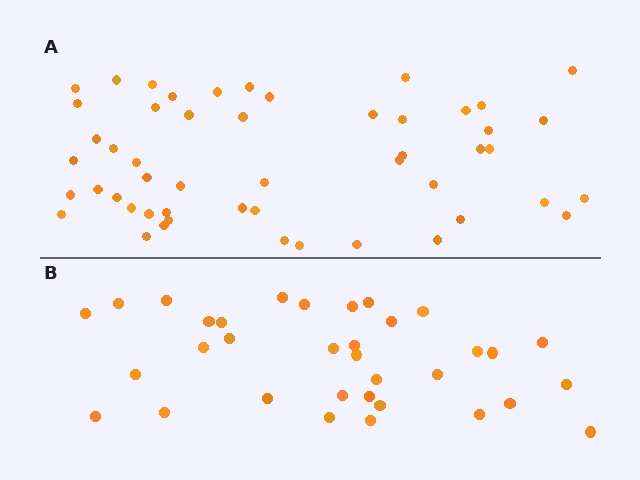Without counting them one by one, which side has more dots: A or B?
Region A (the top region) has more dots.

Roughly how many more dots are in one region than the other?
Region A has approximately 15 more dots than region B.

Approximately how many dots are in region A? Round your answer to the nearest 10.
About 50 dots. (The exact count is 51, which rounds to 50.)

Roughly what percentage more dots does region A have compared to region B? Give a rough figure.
About 50% more.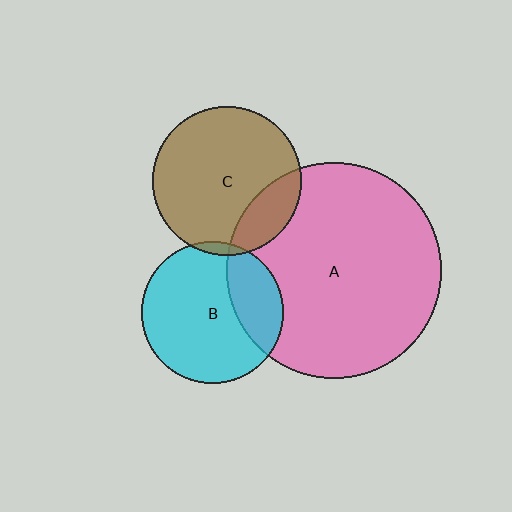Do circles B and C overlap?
Yes.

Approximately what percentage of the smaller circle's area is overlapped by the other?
Approximately 5%.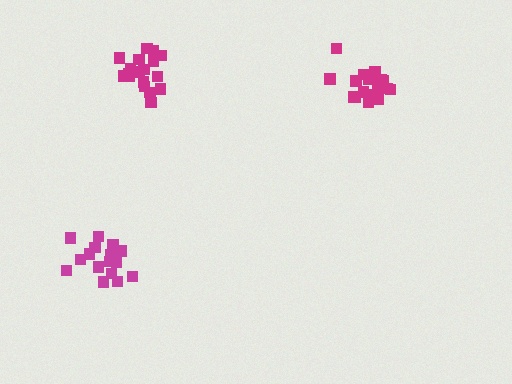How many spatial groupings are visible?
There are 3 spatial groupings.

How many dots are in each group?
Group 1: 20 dots, Group 2: 18 dots, Group 3: 18 dots (56 total).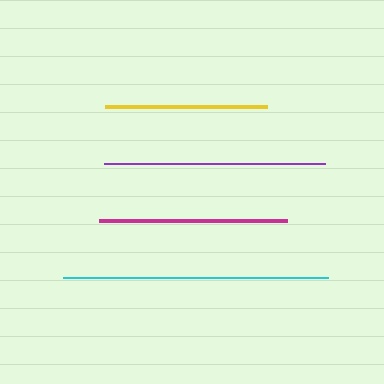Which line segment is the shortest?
The yellow line is the shortest at approximately 162 pixels.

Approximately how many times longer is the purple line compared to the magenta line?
The purple line is approximately 1.2 times the length of the magenta line.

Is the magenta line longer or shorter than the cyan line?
The cyan line is longer than the magenta line.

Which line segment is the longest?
The cyan line is the longest at approximately 265 pixels.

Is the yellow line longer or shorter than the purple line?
The purple line is longer than the yellow line.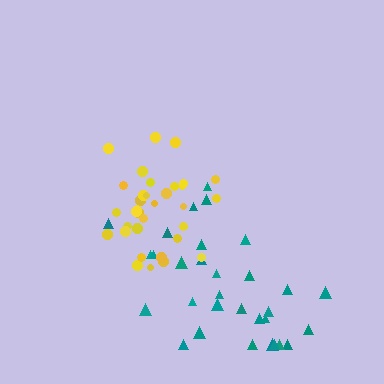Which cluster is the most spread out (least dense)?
Teal.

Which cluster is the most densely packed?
Yellow.